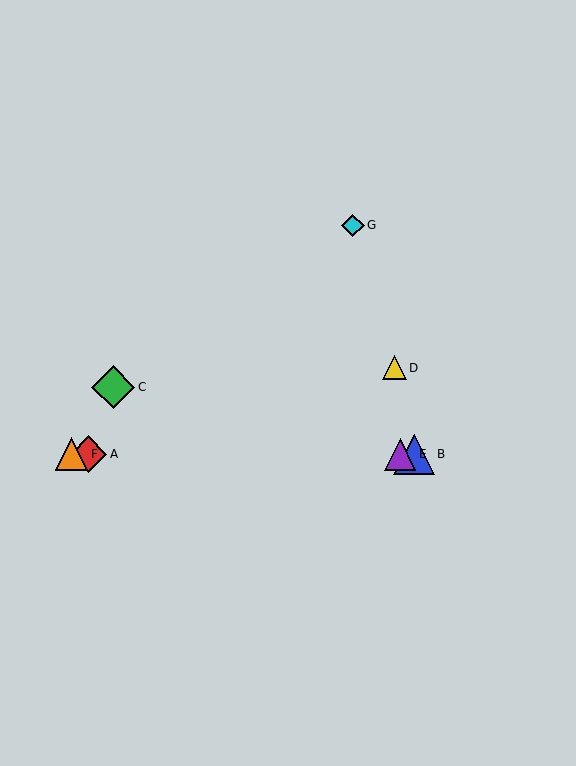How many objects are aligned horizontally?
4 objects (A, B, E, F) are aligned horizontally.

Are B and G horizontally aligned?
No, B is at y≈454 and G is at y≈225.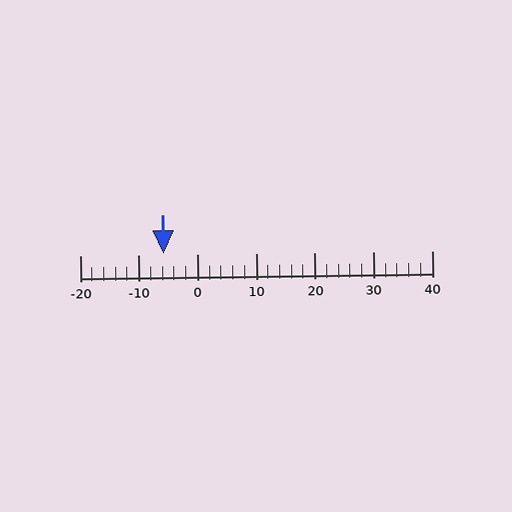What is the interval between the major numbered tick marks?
The major tick marks are spaced 10 units apart.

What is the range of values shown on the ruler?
The ruler shows values from -20 to 40.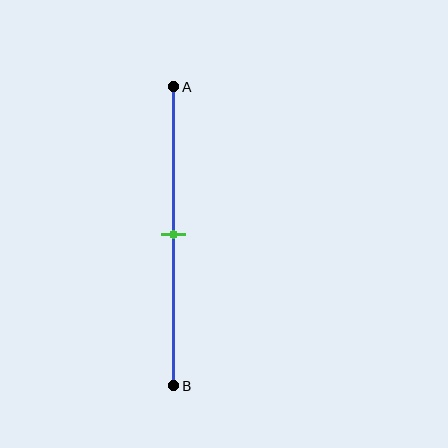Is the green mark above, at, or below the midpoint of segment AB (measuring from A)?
The green mark is approximately at the midpoint of segment AB.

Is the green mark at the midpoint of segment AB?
Yes, the mark is approximately at the midpoint.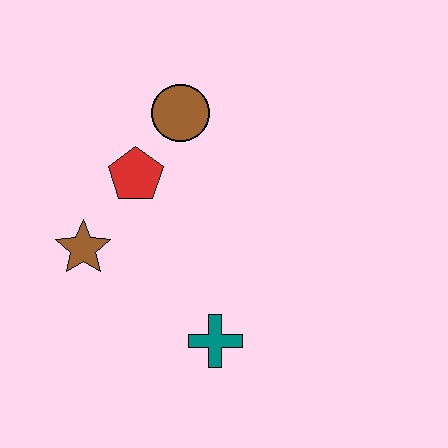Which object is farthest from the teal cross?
The brown circle is farthest from the teal cross.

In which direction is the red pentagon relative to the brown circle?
The red pentagon is below the brown circle.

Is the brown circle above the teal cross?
Yes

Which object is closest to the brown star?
The red pentagon is closest to the brown star.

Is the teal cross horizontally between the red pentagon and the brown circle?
No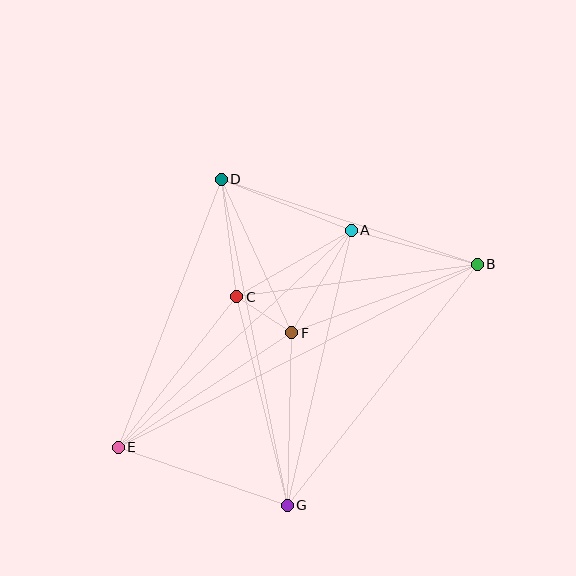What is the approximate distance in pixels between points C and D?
The distance between C and D is approximately 119 pixels.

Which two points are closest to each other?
Points C and F are closest to each other.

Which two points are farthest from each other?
Points B and E are farthest from each other.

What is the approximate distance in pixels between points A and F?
The distance between A and F is approximately 118 pixels.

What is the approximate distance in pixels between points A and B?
The distance between A and B is approximately 131 pixels.